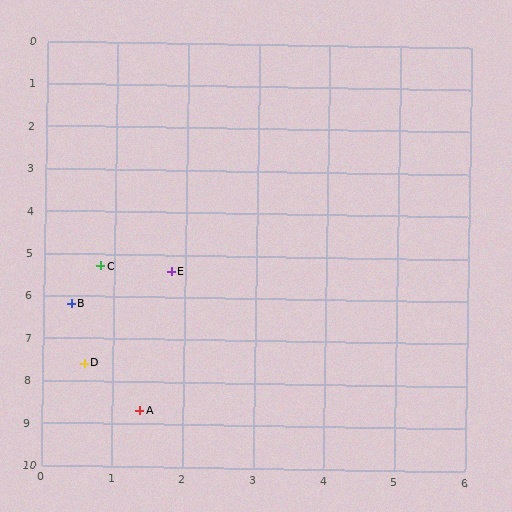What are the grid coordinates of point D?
Point D is at approximately (0.6, 7.6).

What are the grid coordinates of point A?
Point A is at approximately (1.4, 8.7).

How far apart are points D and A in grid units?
Points D and A are about 1.4 grid units apart.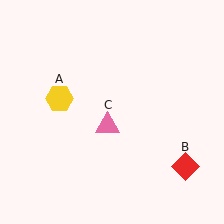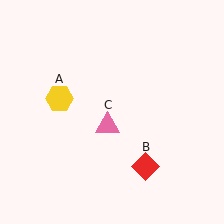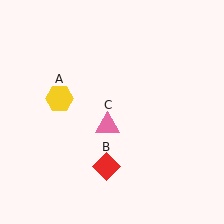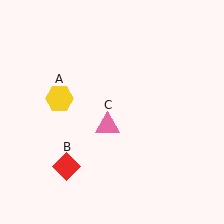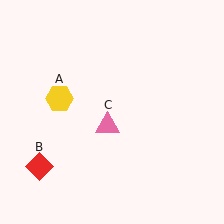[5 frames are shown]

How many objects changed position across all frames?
1 object changed position: red diamond (object B).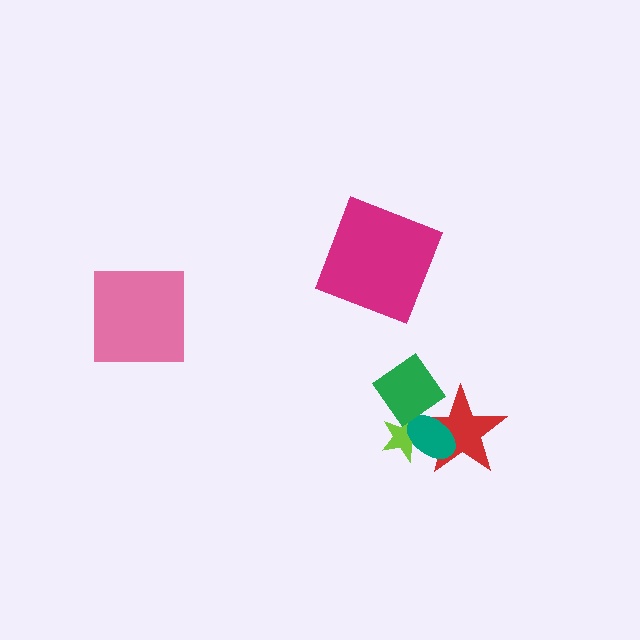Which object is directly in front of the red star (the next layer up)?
The teal ellipse is directly in front of the red star.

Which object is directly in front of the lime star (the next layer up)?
The red star is directly in front of the lime star.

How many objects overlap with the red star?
3 objects overlap with the red star.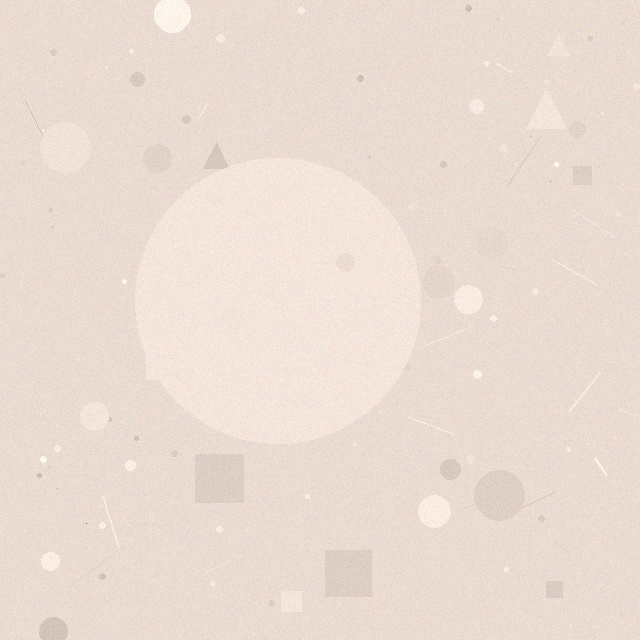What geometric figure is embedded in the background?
A circle is embedded in the background.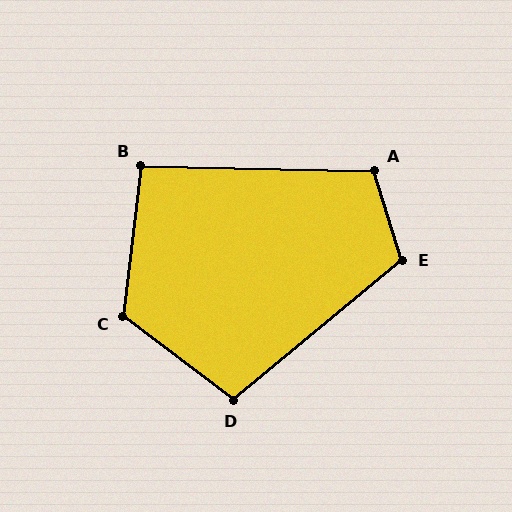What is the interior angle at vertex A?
Approximately 108 degrees (obtuse).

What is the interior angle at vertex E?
Approximately 113 degrees (obtuse).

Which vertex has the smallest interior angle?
B, at approximately 96 degrees.